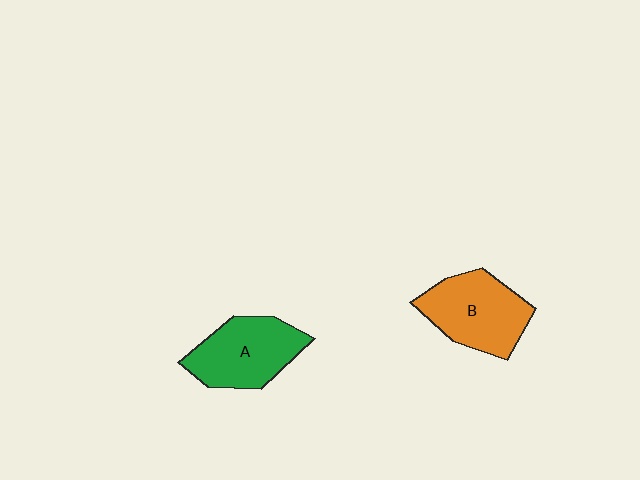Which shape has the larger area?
Shape B (orange).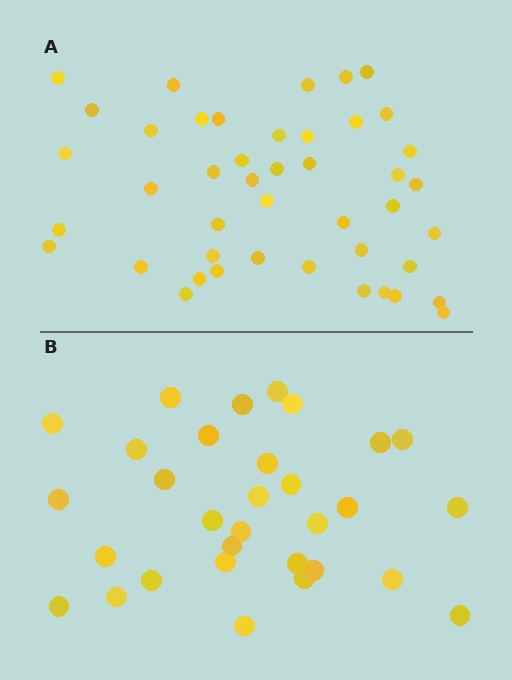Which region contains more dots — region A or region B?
Region A (the top region) has more dots.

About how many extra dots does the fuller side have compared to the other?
Region A has approximately 15 more dots than region B.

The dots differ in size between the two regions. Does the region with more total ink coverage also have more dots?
No. Region B has more total ink coverage because its dots are larger, but region A actually contains more individual dots. Total area can be misleading — the number of items is what matters here.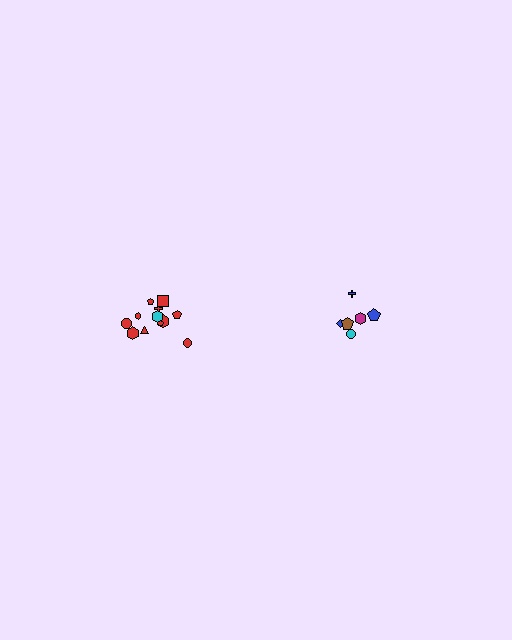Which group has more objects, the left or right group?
The left group.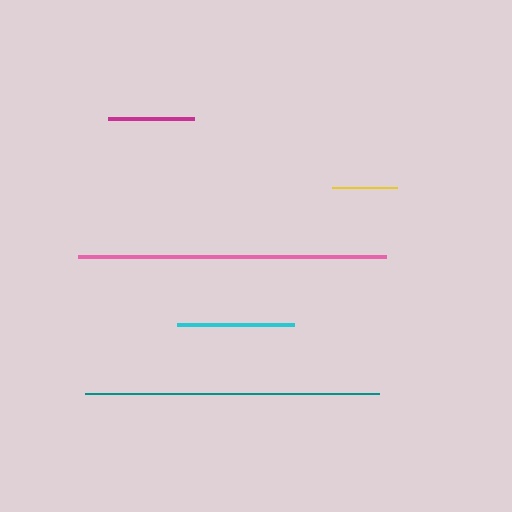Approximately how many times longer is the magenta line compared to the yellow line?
The magenta line is approximately 1.3 times the length of the yellow line.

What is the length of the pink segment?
The pink segment is approximately 309 pixels long.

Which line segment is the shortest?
The yellow line is the shortest at approximately 65 pixels.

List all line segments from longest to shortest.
From longest to shortest: pink, teal, cyan, magenta, yellow.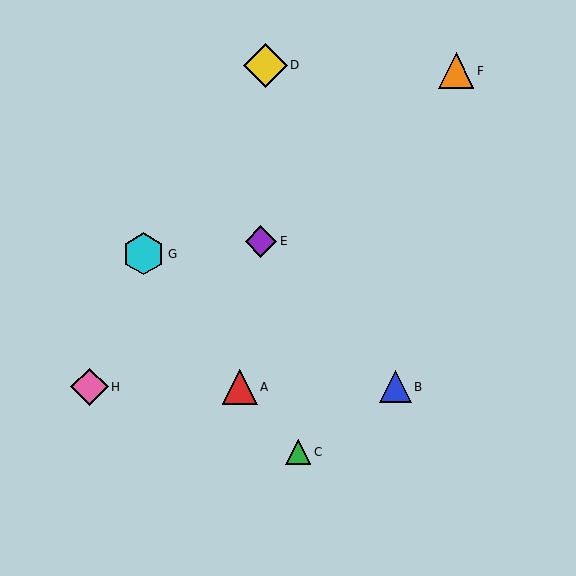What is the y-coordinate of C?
Object C is at y≈452.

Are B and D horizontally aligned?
No, B is at y≈387 and D is at y≈65.